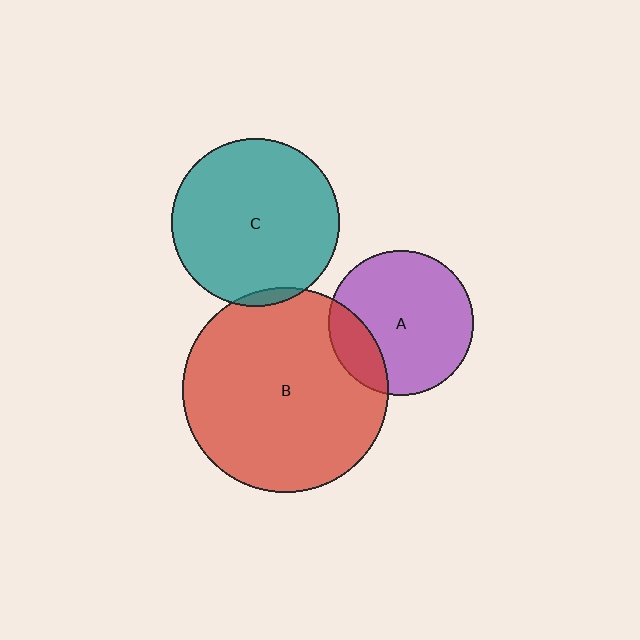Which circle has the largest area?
Circle B (red).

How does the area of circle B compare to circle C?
Approximately 1.5 times.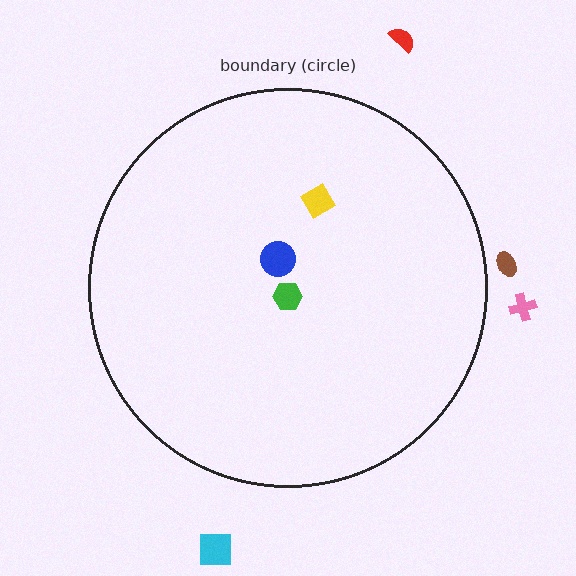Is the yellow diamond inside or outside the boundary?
Inside.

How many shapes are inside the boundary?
3 inside, 4 outside.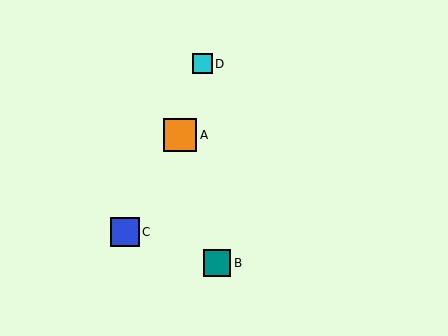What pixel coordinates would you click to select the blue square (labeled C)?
Click at (125, 232) to select the blue square C.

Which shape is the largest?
The orange square (labeled A) is the largest.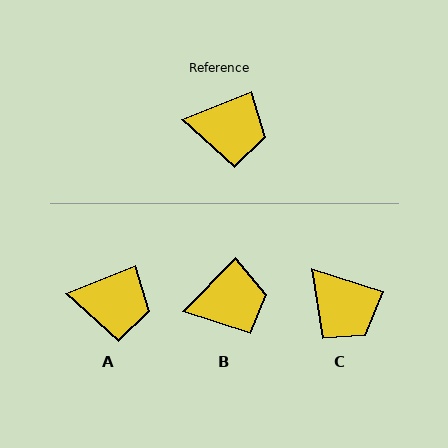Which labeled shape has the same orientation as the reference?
A.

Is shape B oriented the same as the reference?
No, it is off by about 23 degrees.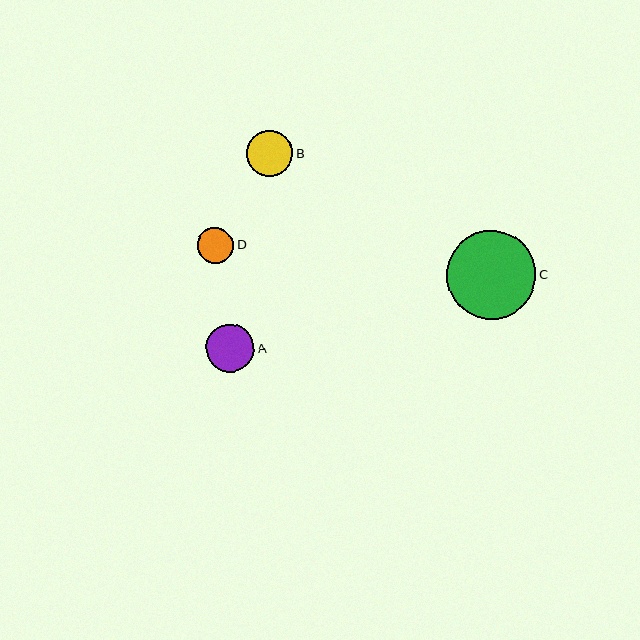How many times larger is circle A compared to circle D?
Circle A is approximately 1.3 times the size of circle D.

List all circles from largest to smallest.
From largest to smallest: C, A, B, D.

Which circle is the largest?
Circle C is the largest with a size of approximately 89 pixels.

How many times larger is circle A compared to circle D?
Circle A is approximately 1.3 times the size of circle D.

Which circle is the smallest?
Circle D is the smallest with a size of approximately 36 pixels.